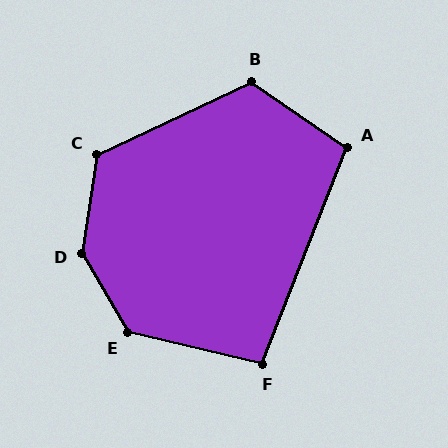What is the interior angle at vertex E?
Approximately 133 degrees (obtuse).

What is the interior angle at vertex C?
Approximately 124 degrees (obtuse).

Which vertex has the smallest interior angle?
F, at approximately 99 degrees.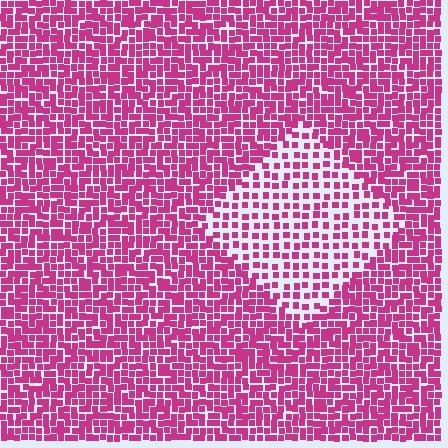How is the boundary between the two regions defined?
The boundary is defined by a change in element density (approximately 2.0x ratio). All elements are the same color, size, and shape.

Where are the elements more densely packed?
The elements are more densely packed outside the diamond boundary.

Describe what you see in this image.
The image contains small magenta elements arranged at two different densities. A diamond-shaped region is visible where the elements are less densely packed than the surrounding area.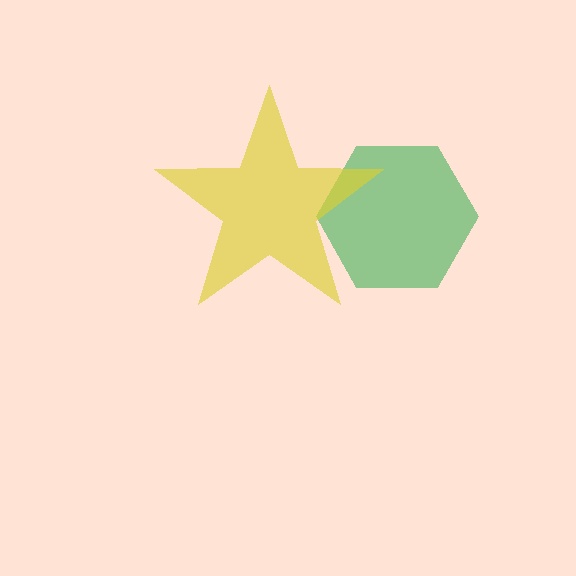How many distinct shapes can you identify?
There are 2 distinct shapes: a green hexagon, a yellow star.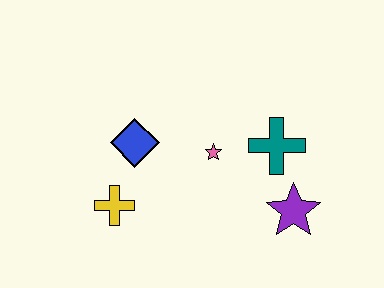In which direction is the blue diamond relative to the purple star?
The blue diamond is to the left of the purple star.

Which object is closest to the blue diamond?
The yellow cross is closest to the blue diamond.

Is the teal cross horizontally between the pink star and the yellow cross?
No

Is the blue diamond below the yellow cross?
No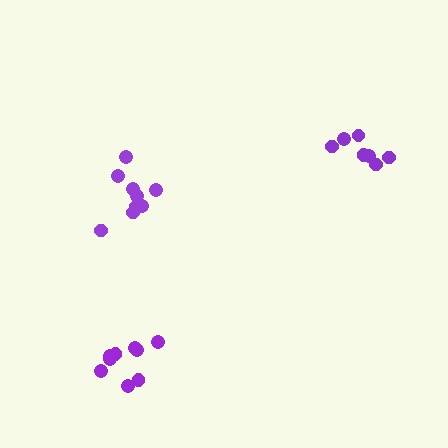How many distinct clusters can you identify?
There are 3 distinct clusters.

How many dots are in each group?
Group 1: 9 dots, Group 2: 7 dots, Group 3: 9 dots (25 total).